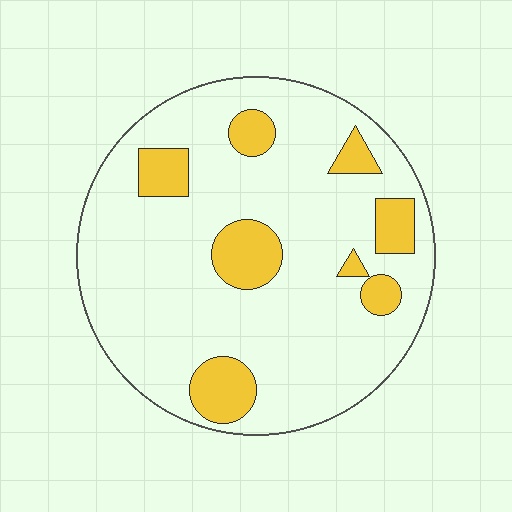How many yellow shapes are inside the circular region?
8.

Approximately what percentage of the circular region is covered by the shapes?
Approximately 15%.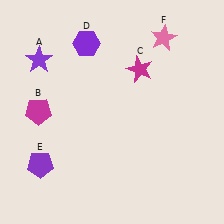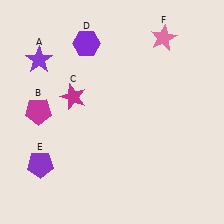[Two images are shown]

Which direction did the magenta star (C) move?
The magenta star (C) moved left.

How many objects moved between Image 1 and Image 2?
1 object moved between the two images.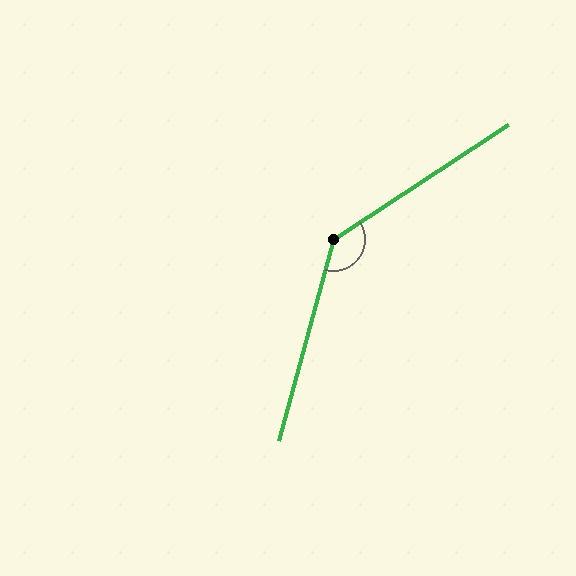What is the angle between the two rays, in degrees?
Approximately 138 degrees.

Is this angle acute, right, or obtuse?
It is obtuse.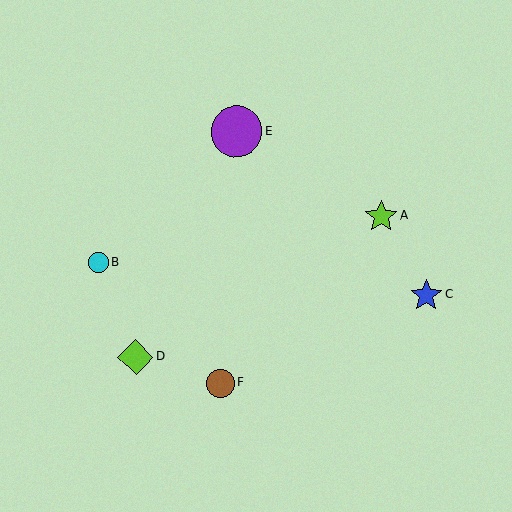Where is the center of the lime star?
The center of the lime star is at (381, 216).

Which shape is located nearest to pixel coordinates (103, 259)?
The cyan circle (labeled B) at (98, 262) is nearest to that location.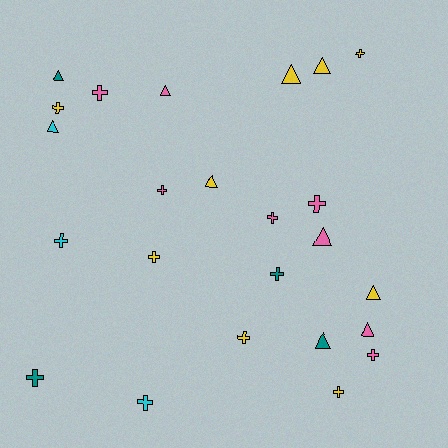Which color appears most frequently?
Yellow, with 9 objects.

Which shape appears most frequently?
Cross, with 14 objects.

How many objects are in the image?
There are 24 objects.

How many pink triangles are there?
There are 3 pink triangles.